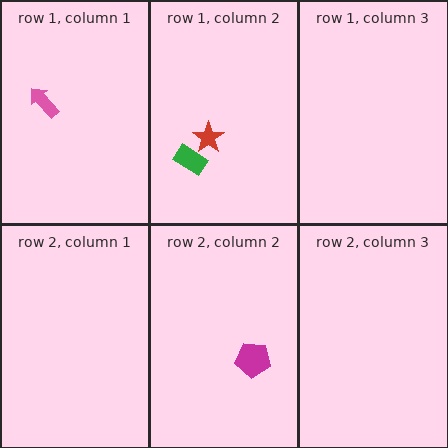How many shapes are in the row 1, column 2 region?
2.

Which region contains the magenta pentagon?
The row 2, column 2 region.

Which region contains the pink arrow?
The row 1, column 1 region.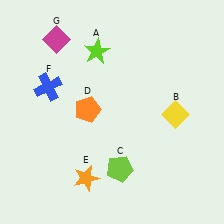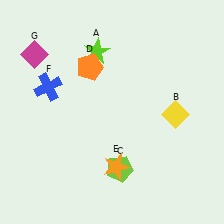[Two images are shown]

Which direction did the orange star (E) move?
The orange star (E) moved right.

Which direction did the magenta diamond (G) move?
The magenta diamond (G) moved left.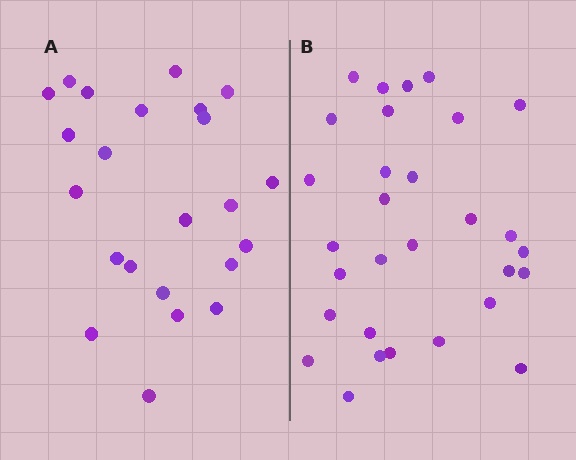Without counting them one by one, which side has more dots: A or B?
Region B (the right region) has more dots.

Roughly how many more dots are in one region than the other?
Region B has roughly 8 or so more dots than region A.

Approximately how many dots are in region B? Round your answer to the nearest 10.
About 30 dots.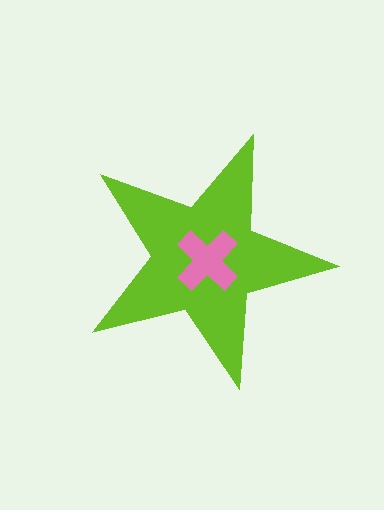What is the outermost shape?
The lime star.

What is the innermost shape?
The pink cross.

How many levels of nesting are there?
2.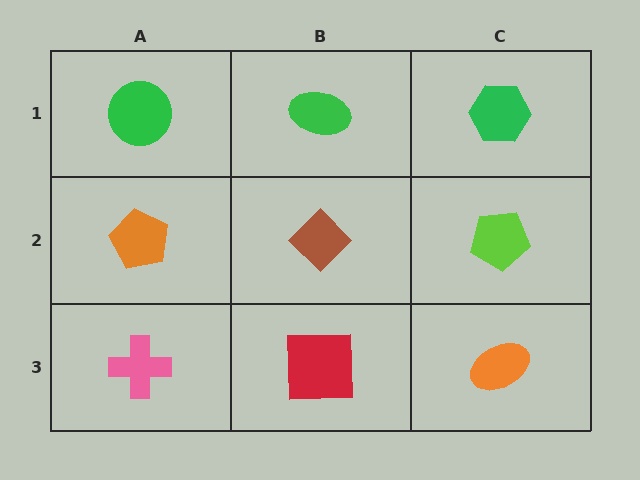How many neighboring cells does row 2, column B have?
4.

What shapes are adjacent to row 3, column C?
A lime pentagon (row 2, column C), a red square (row 3, column B).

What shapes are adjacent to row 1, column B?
A brown diamond (row 2, column B), a green circle (row 1, column A), a green hexagon (row 1, column C).